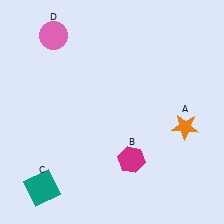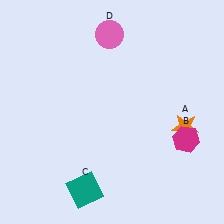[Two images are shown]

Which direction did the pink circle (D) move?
The pink circle (D) moved right.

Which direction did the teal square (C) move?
The teal square (C) moved right.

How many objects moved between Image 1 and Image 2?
3 objects moved between the two images.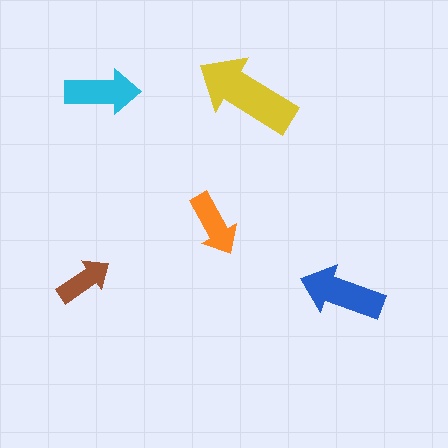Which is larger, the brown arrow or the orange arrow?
The orange one.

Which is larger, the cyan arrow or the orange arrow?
The cyan one.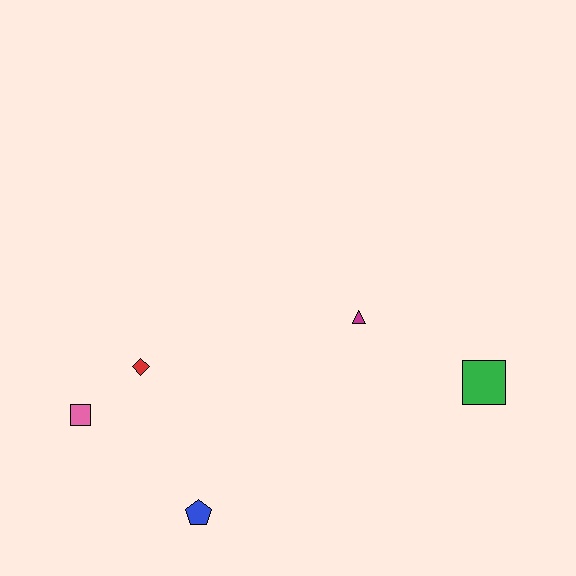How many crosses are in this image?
There are no crosses.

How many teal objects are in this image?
There are no teal objects.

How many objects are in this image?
There are 5 objects.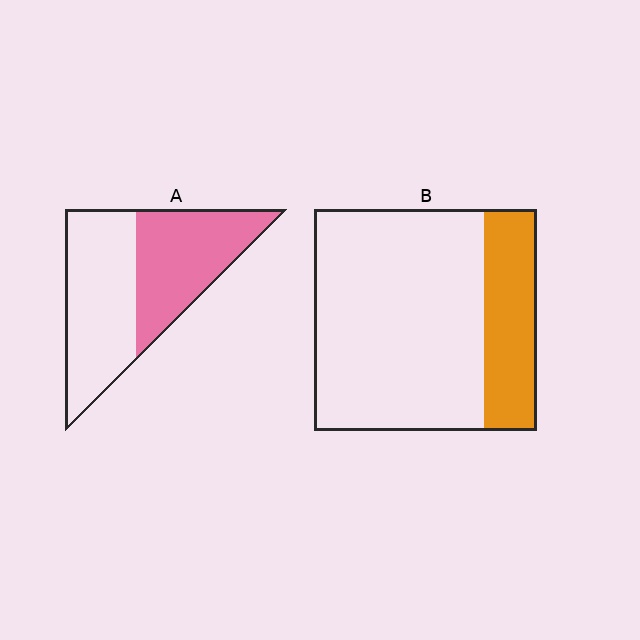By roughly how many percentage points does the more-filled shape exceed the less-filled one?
By roughly 25 percentage points (A over B).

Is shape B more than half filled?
No.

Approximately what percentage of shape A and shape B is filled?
A is approximately 45% and B is approximately 25%.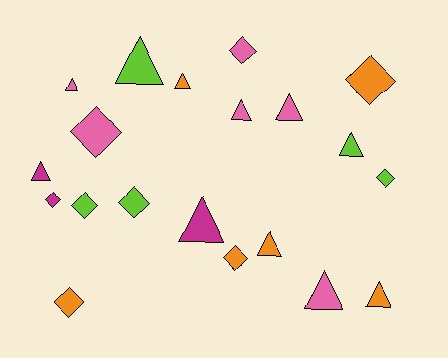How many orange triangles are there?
There are 3 orange triangles.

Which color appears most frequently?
Orange, with 6 objects.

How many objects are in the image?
There are 20 objects.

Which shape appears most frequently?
Triangle, with 11 objects.